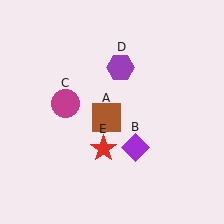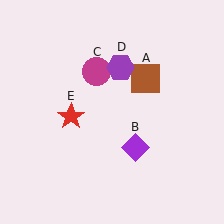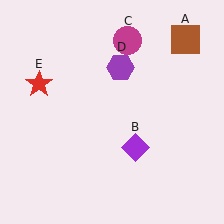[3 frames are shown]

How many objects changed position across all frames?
3 objects changed position: brown square (object A), magenta circle (object C), red star (object E).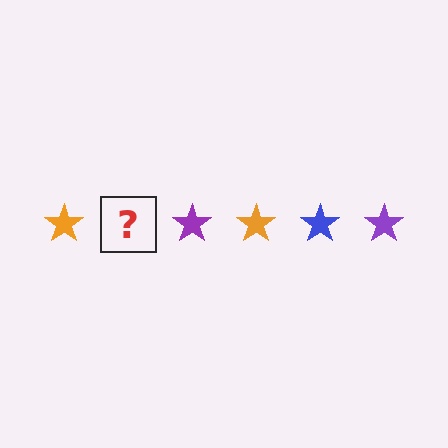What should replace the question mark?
The question mark should be replaced with a blue star.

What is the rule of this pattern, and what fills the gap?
The rule is that the pattern cycles through orange, blue, purple stars. The gap should be filled with a blue star.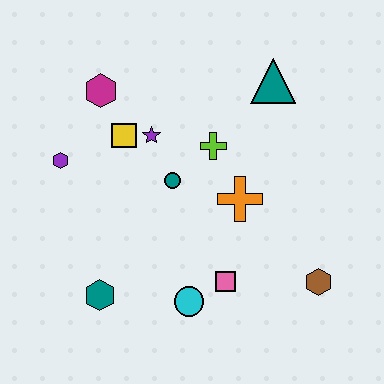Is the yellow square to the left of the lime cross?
Yes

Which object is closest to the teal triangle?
The lime cross is closest to the teal triangle.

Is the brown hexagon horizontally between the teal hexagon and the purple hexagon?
No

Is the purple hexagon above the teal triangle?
No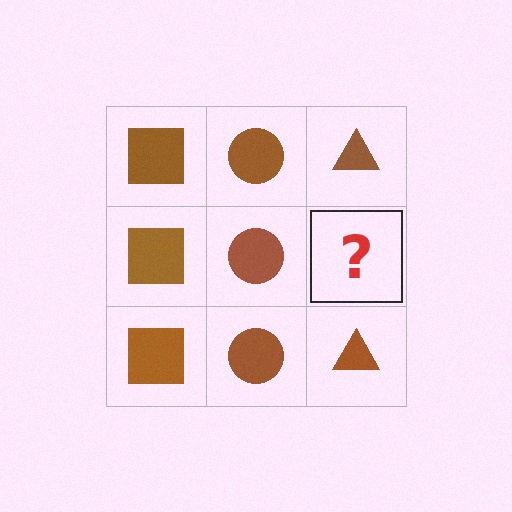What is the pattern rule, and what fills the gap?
The rule is that each column has a consistent shape. The gap should be filled with a brown triangle.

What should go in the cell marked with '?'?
The missing cell should contain a brown triangle.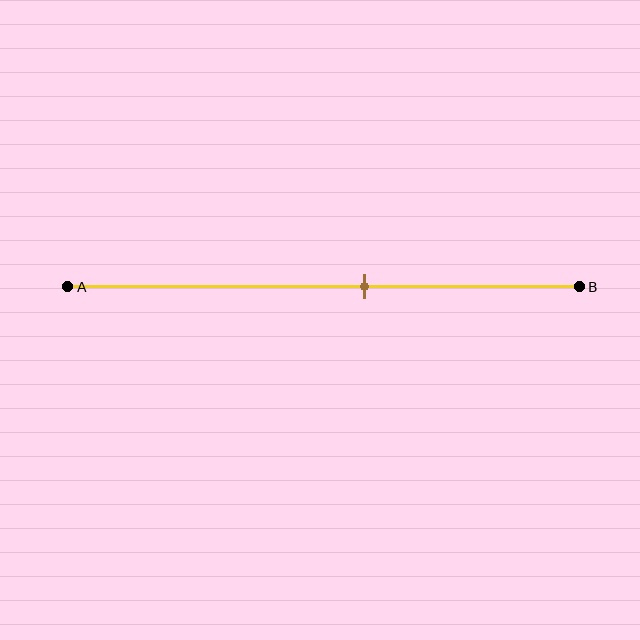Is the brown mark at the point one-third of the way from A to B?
No, the mark is at about 60% from A, not at the 33% one-third point.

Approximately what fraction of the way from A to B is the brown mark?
The brown mark is approximately 60% of the way from A to B.